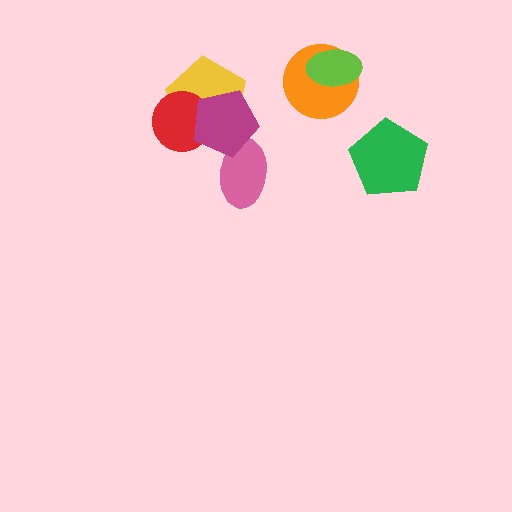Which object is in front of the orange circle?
The lime ellipse is in front of the orange circle.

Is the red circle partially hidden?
Yes, it is partially covered by another shape.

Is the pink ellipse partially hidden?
Yes, it is partially covered by another shape.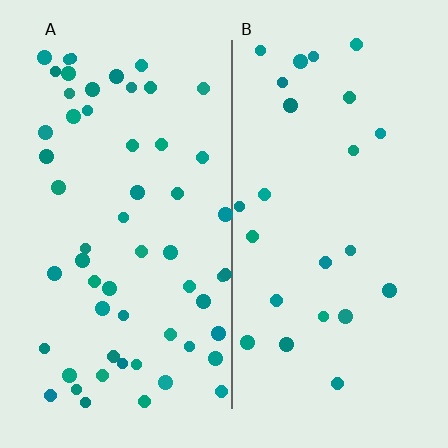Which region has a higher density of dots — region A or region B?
A (the left).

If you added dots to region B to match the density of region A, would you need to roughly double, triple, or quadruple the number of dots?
Approximately double.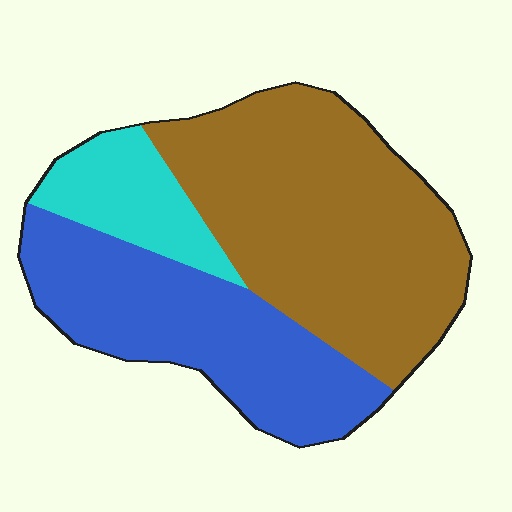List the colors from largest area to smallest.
From largest to smallest: brown, blue, cyan.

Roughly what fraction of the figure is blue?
Blue covers about 35% of the figure.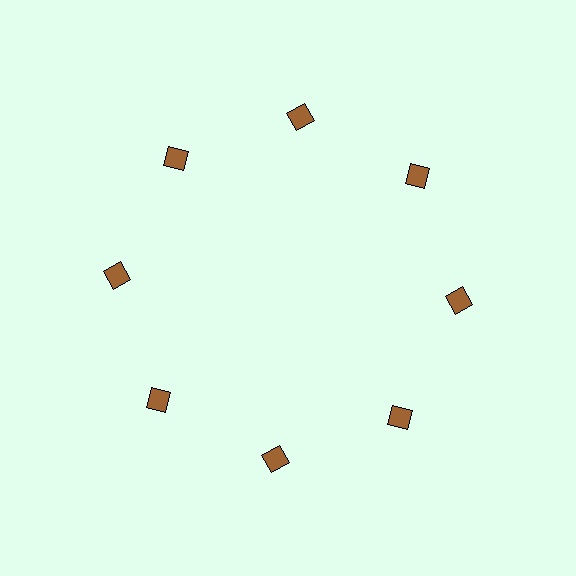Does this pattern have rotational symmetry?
Yes, this pattern has 8-fold rotational symmetry. It looks the same after rotating 45 degrees around the center.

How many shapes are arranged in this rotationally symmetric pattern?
There are 8 shapes, arranged in 8 groups of 1.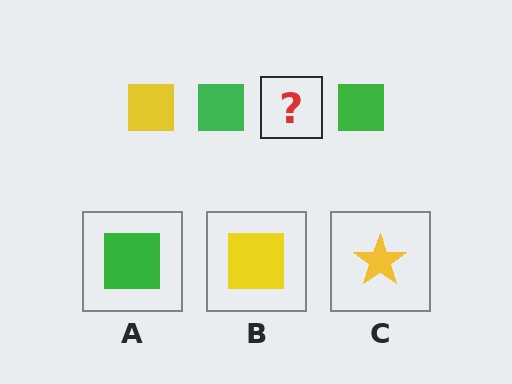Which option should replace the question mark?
Option B.